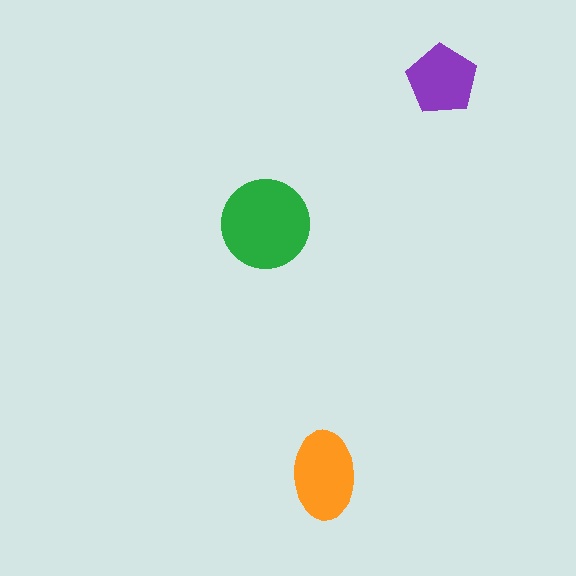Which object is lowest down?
The orange ellipse is bottommost.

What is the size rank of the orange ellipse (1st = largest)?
2nd.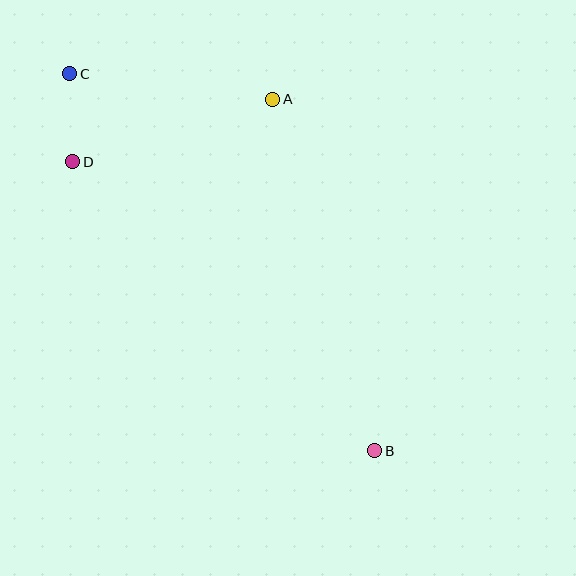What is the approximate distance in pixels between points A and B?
The distance between A and B is approximately 366 pixels.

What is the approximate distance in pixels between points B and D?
The distance between B and D is approximately 418 pixels.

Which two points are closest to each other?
Points C and D are closest to each other.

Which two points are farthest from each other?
Points B and C are farthest from each other.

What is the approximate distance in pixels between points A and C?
The distance between A and C is approximately 205 pixels.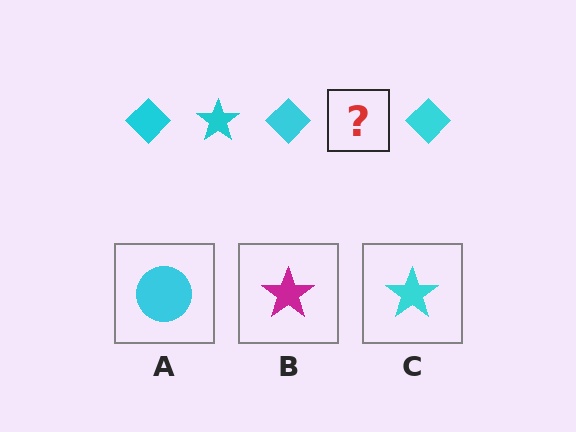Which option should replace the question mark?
Option C.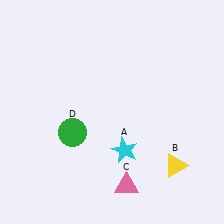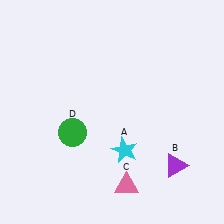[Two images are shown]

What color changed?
The triangle (B) changed from yellow in Image 1 to purple in Image 2.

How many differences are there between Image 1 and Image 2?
There is 1 difference between the two images.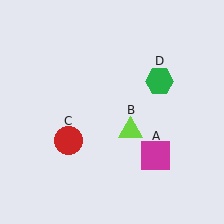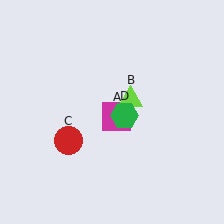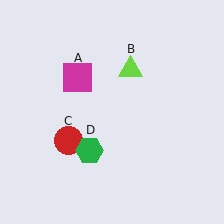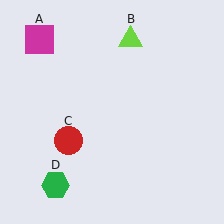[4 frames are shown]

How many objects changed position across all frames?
3 objects changed position: magenta square (object A), lime triangle (object B), green hexagon (object D).